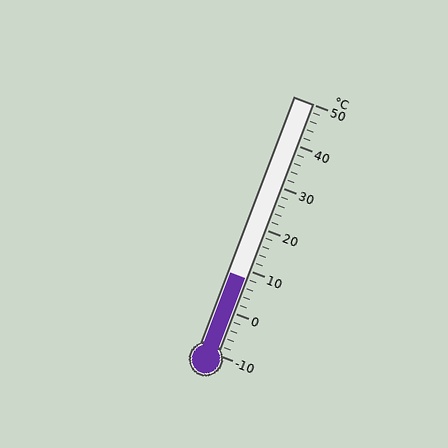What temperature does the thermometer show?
The thermometer shows approximately 8°C.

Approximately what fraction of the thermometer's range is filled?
The thermometer is filled to approximately 30% of its range.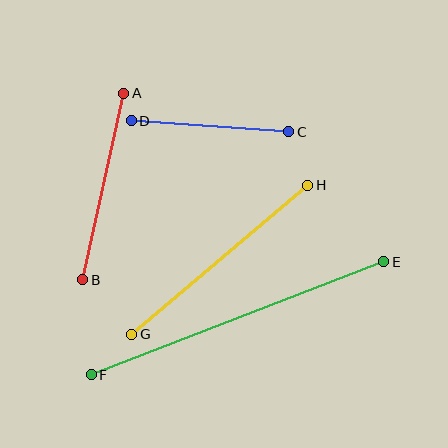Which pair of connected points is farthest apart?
Points E and F are farthest apart.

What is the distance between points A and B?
The distance is approximately 191 pixels.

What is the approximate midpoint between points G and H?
The midpoint is at approximately (220, 260) pixels.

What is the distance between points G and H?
The distance is approximately 231 pixels.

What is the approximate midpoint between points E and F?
The midpoint is at approximately (238, 318) pixels.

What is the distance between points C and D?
The distance is approximately 158 pixels.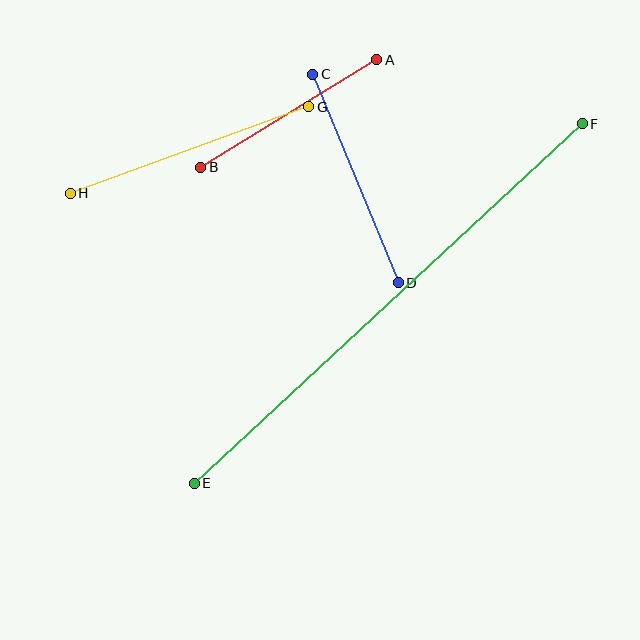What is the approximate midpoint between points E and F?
The midpoint is at approximately (388, 304) pixels.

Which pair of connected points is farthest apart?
Points E and F are farthest apart.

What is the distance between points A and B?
The distance is approximately 206 pixels.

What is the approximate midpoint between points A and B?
The midpoint is at approximately (289, 114) pixels.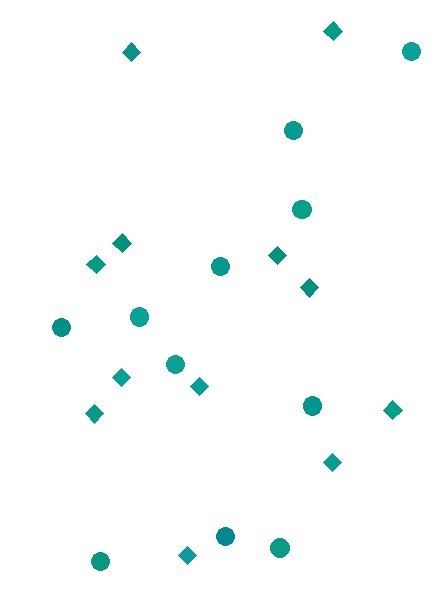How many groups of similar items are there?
There are 2 groups: one group of diamonds (12) and one group of circles (11).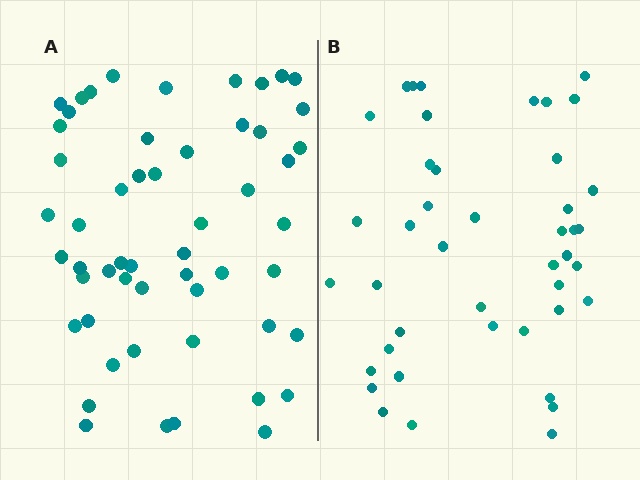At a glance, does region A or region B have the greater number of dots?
Region A (the left region) has more dots.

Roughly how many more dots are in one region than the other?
Region A has roughly 12 or so more dots than region B.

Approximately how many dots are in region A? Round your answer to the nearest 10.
About 50 dots. (The exact count is 54, which rounds to 50.)